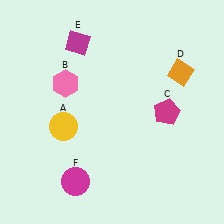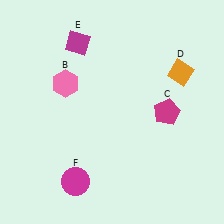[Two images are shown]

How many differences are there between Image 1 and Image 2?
There is 1 difference between the two images.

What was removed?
The yellow circle (A) was removed in Image 2.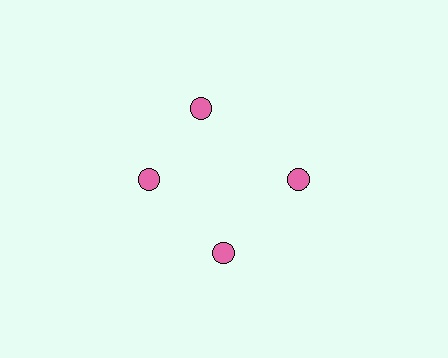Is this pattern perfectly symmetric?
No. The 4 pink circles are arranged in a ring, but one element near the 12 o'clock position is rotated out of alignment along the ring, breaking the 4-fold rotational symmetry.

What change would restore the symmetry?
The symmetry would be restored by rotating it back into even spacing with its neighbors so that all 4 circles sit at equal angles and equal distance from the center.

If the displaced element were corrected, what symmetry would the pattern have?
It would have 4-fold rotational symmetry — the pattern would map onto itself every 90 degrees.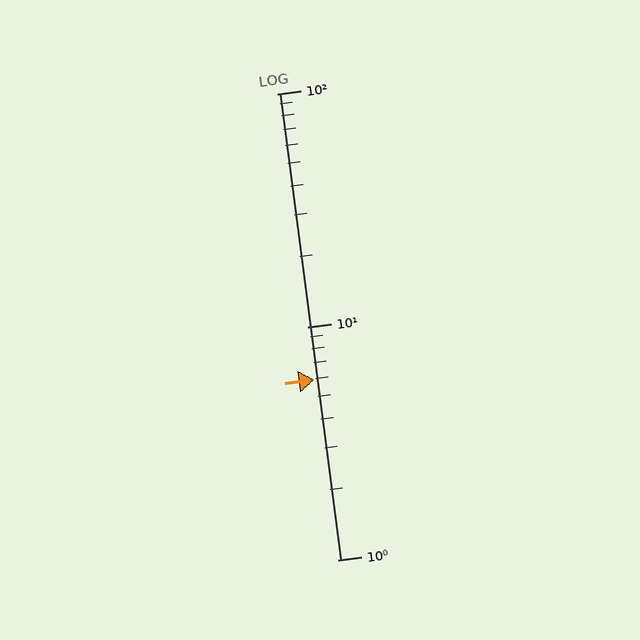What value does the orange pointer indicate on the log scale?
The pointer indicates approximately 5.9.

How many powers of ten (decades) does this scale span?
The scale spans 2 decades, from 1 to 100.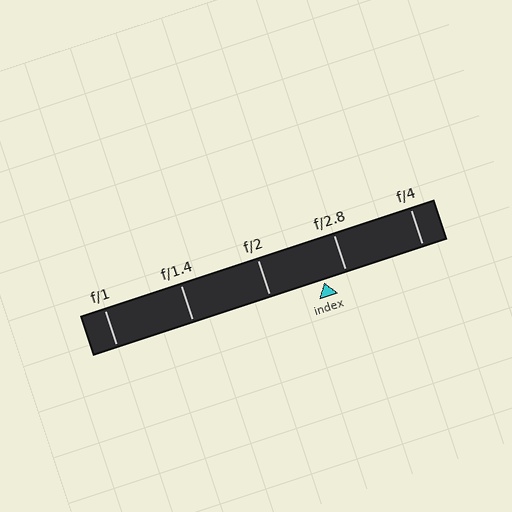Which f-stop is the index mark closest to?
The index mark is closest to f/2.8.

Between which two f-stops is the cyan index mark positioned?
The index mark is between f/2 and f/2.8.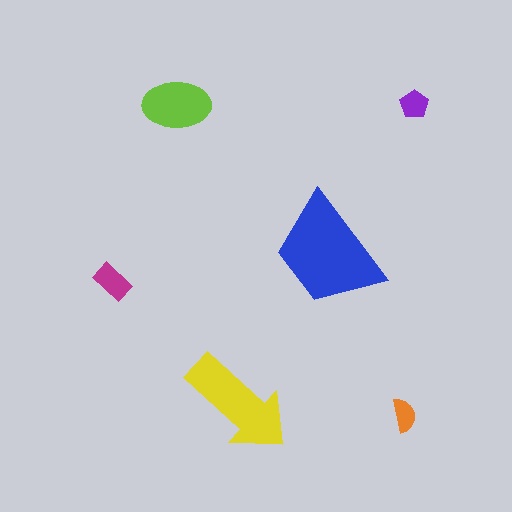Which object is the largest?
The blue trapezoid.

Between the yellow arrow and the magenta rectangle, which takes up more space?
The yellow arrow.